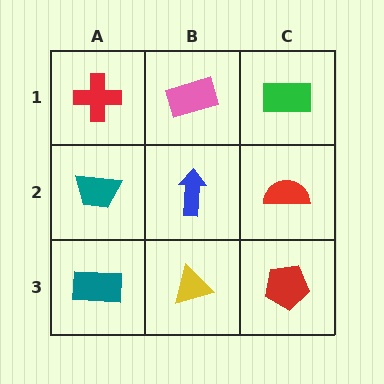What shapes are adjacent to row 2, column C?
A green rectangle (row 1, column C), a red pentagon (row 3, column C), a blue arrow (row 2, column B).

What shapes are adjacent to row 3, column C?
A red semicircle (row 2, column C), a yellow triangle (row 3, column B).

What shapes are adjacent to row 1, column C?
A red semicircle (row 2, column C), a pink rectangle (row 1, column B).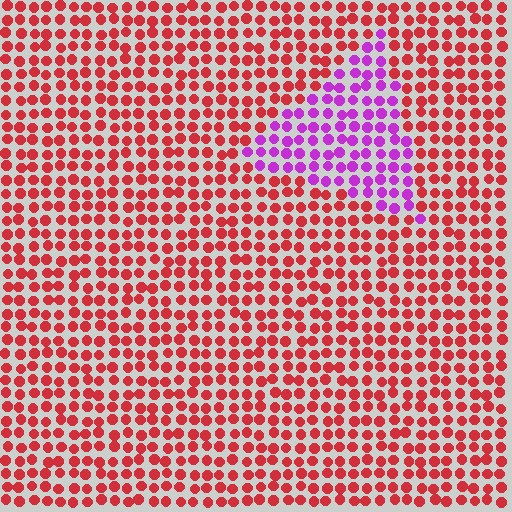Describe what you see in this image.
The image is filled with small red elements in a uniform arrangement. A triangle-shaped region is visible where the elements are tinted to a slightly different hue, forming a subtle color boundary.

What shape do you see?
I see a triangle.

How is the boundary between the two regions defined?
The boundary is defined purely by a slight shift in hue (about 61 degrees). Spacing, size, and orientation are identical on both sides.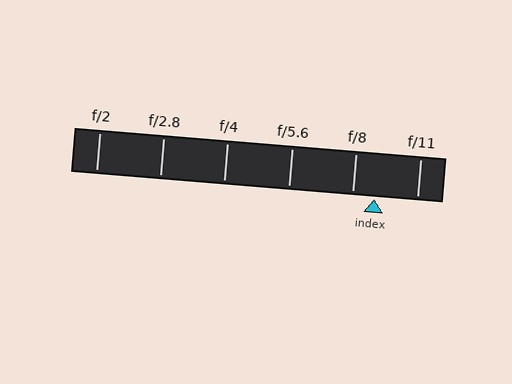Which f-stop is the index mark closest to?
The index mark is closest to f/8.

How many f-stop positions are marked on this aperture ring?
There are 6 f-stop positions marked.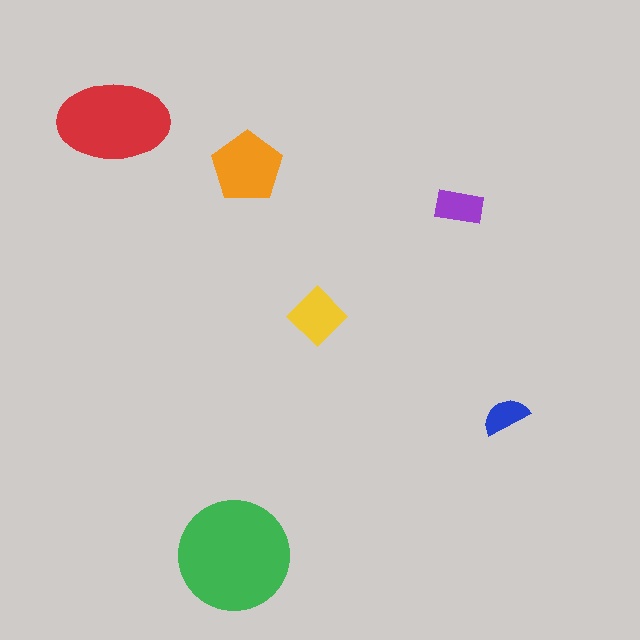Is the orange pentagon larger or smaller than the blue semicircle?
Larger.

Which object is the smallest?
The blue semicircle.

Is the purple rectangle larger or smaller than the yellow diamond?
Smaller.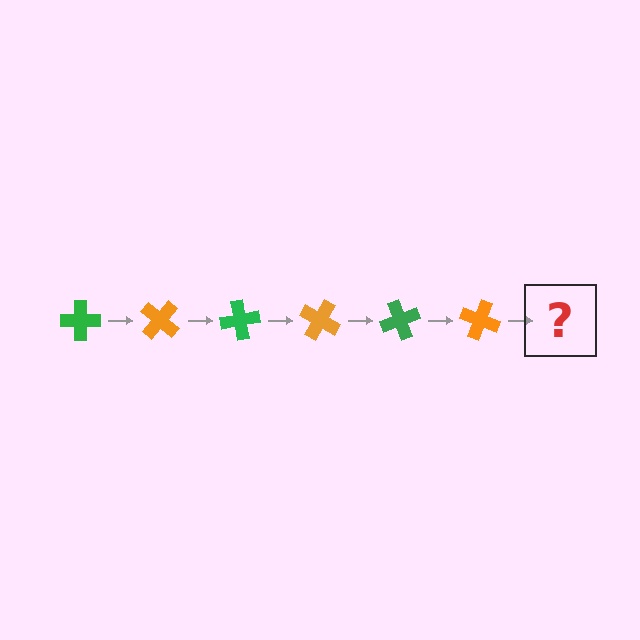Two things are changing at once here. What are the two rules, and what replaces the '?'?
The two rules are that it rotates 40 degrees each step and the color cycles through green and orange. The '?' should be a green cross, rotated 240 degrees from the start.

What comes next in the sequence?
The next element should be a green cross, rotated 240 degrees from the start.